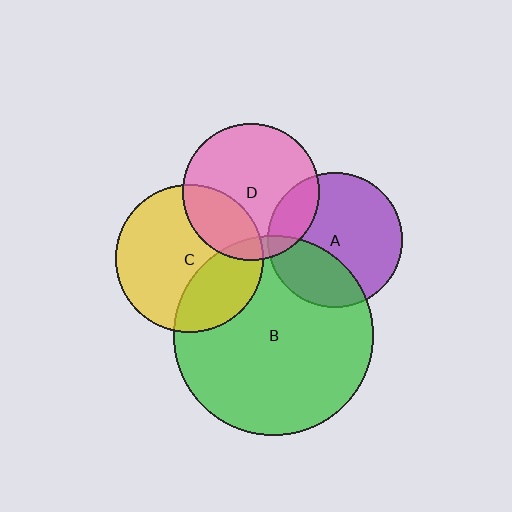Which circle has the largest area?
Circle B (green).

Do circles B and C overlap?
Yes.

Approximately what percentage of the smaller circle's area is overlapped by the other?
Approximately 30%.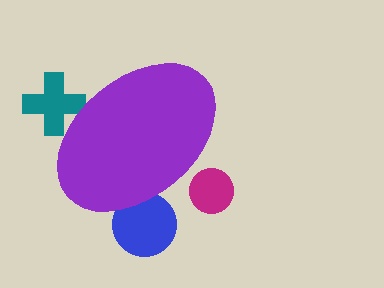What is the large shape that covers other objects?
A purple ellipse.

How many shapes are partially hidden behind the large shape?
3 shapes are partially hidden.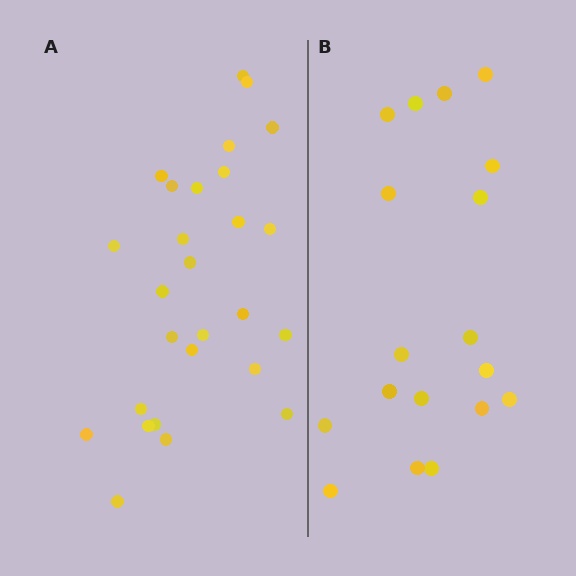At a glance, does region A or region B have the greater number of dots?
Region A (the left region) has more dots.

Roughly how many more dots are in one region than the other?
Region A has roughly 8 or so more dots than region B.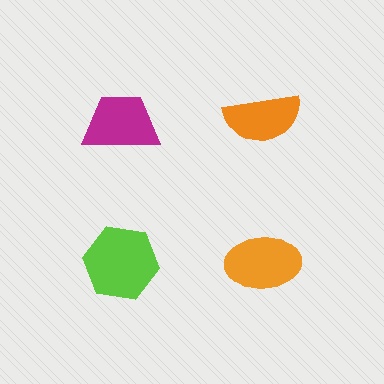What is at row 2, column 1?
A lime hexagon.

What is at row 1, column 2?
An orange semicircle.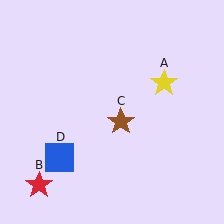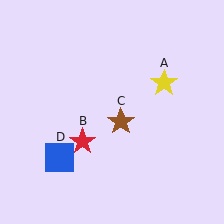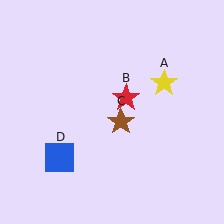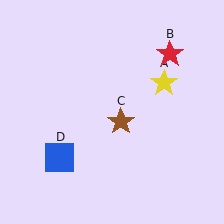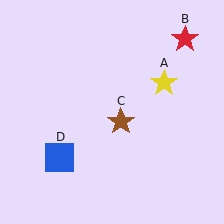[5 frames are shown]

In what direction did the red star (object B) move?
The red star (object B) moved up and to the right.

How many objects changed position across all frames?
1 object changed position: red star (object B).